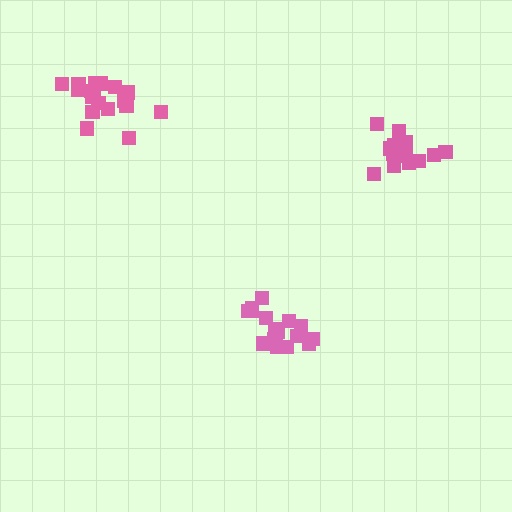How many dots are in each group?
Group 1: 17 dots, Group 2: 19 dots, Group 3: 15 dots (51 total).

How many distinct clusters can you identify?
There are 3 distinct clusters.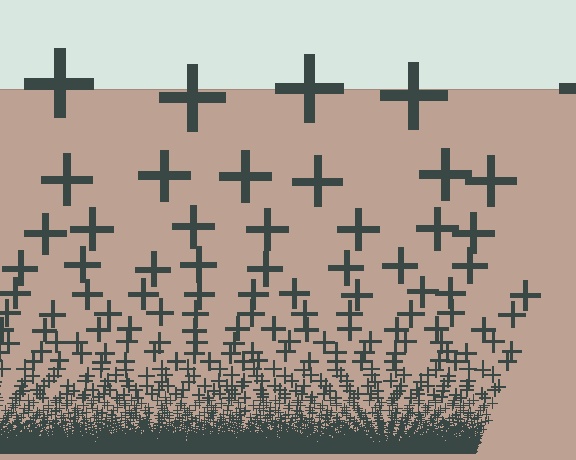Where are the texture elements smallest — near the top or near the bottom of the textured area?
Near the bottom.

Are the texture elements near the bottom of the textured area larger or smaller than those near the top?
Smaller. The gradient is inverted — elements near the bottom are smaller and denser.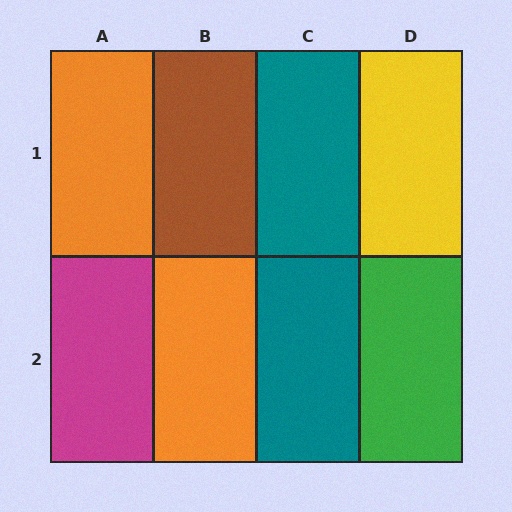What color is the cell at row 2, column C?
Teal.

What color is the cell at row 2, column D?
Green.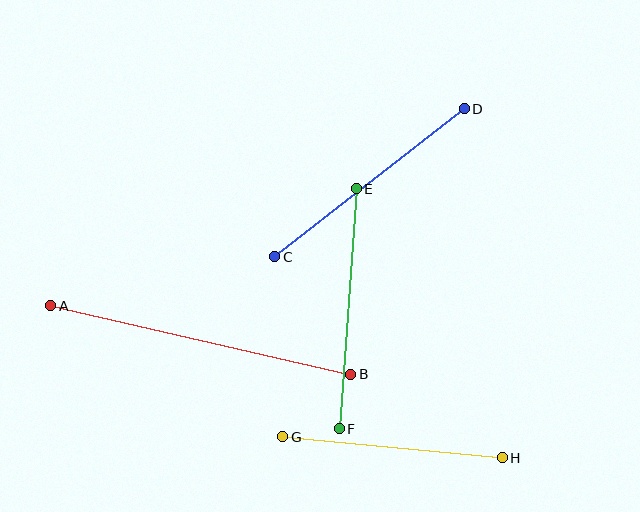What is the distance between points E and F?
The distance is approximately 241 pixels.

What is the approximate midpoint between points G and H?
The midpoint is at approximately (393, 447) pixels.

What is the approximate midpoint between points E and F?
The midpoint is at approximately (348, 309) pixels.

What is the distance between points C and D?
The distance is approximately 241 pixels.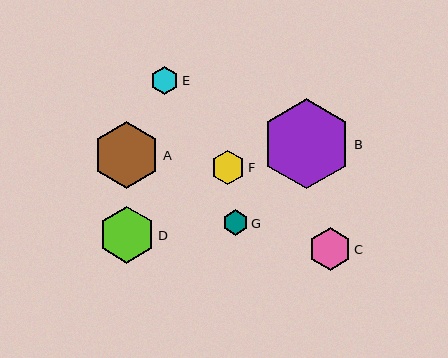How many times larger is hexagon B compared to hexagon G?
Hexagon B is approximately 3.6 times the size of hexagon G.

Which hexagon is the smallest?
Hexagon G is the smallest with a size of approximately 25 pixels.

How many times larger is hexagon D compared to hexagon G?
Hexagon D is approximately 2.3 times the size of hexagon G.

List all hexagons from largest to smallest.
From largest to smallest: B, A, D, C, F, E, G.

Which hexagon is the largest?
Hexagon B is the largest with a size of approximately 90 pixels.